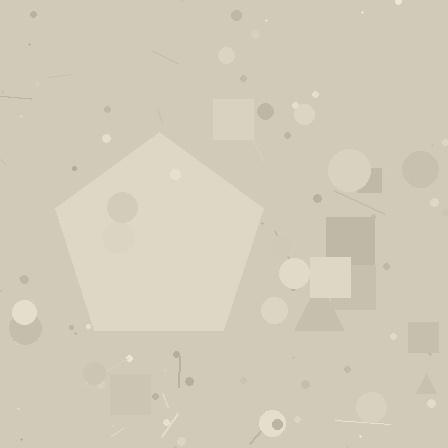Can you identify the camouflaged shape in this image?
The camouflaged shape is a pentagon.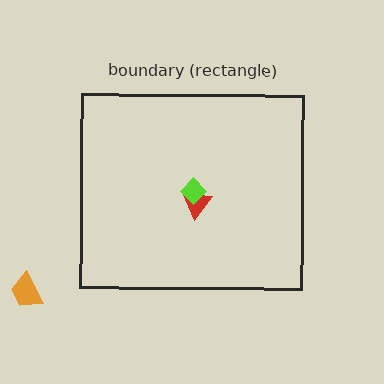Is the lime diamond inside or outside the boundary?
Inside.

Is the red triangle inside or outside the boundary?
Inside.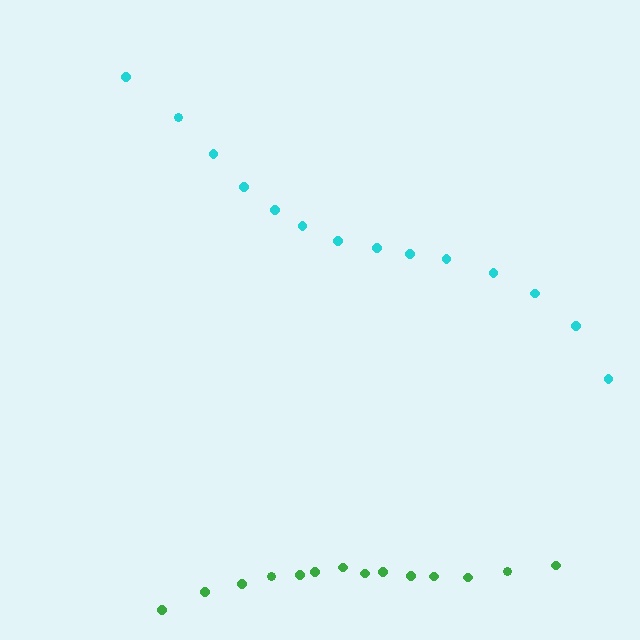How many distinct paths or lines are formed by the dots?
There are 2 distinct paths.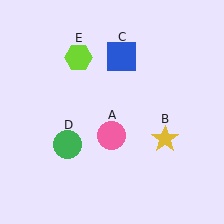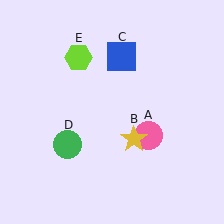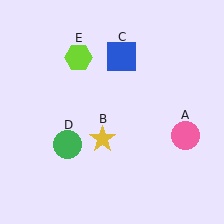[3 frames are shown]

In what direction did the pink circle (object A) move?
The pink circle (object A) moved right.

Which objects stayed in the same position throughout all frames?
Blue square (object C) and green circle (object D) and lime hexagon (object E) remained stationary.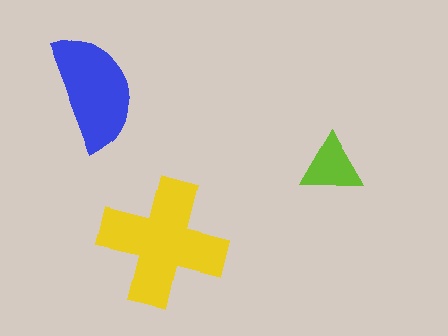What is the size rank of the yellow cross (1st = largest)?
1st.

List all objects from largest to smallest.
The yellow cross, the blue semicircle, the lime triangle.